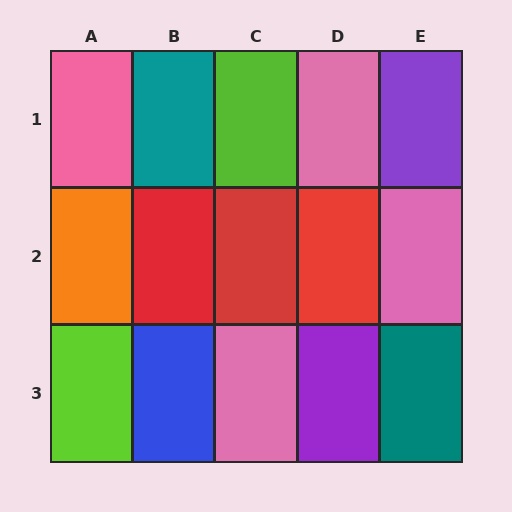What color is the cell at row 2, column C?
Red.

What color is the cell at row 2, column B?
Red.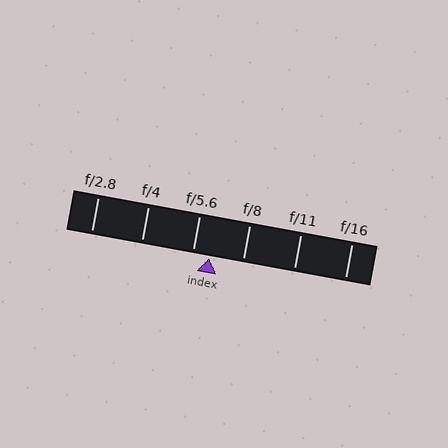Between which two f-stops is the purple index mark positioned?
The index mark is between f/5.6 and f/8.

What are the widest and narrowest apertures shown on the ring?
The widest aperture shown is f/2.8 and the narrowest is f/16.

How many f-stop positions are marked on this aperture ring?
There are 6 f-stop positions marked.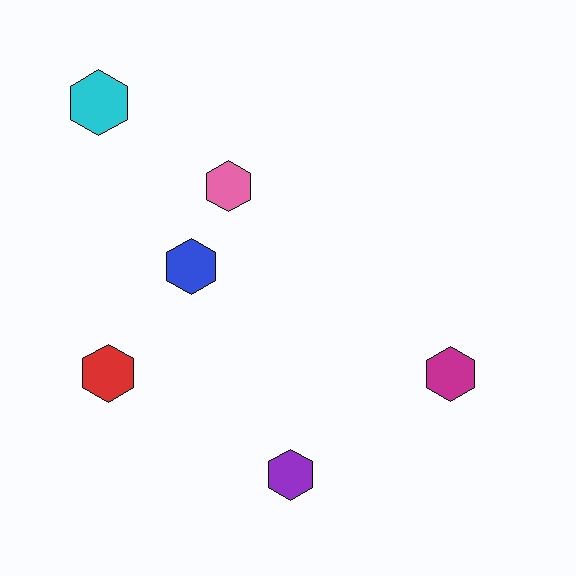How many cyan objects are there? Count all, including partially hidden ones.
There is 1 cyan object.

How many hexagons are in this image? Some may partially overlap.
There are 6 hexagons.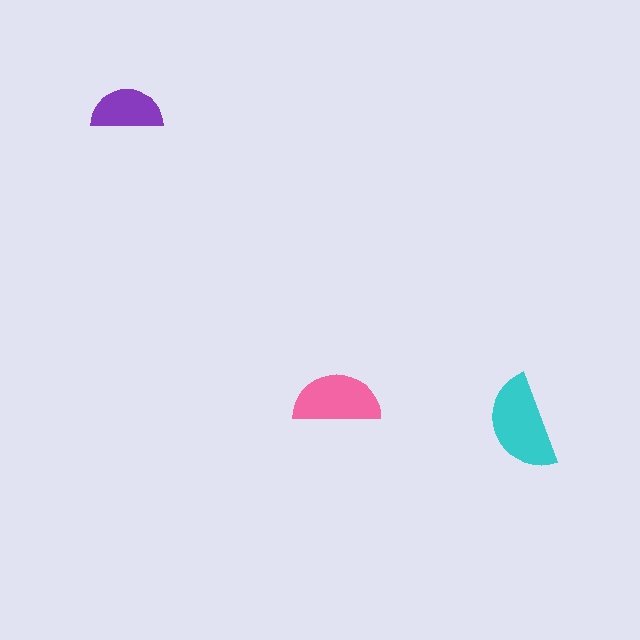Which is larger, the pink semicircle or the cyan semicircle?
The cyan one.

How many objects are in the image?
There are 3 objects in the image.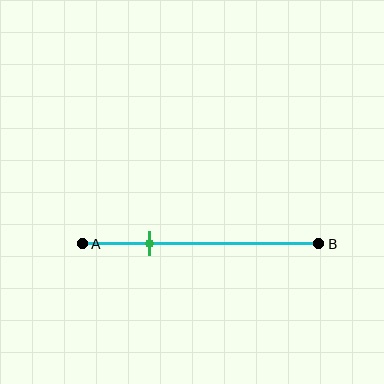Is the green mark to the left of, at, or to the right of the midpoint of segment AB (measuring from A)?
The green mark is to the left of the midpoint of segment AB.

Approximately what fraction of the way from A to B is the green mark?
The green mark is approximately 30% of the way from A to B.